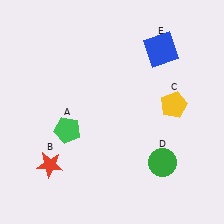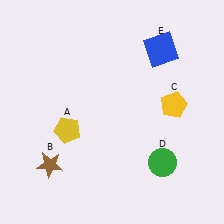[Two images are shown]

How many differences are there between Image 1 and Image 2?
There are 2 differences between the two images.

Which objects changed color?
A changed from green to yellow. B changed from red to brown.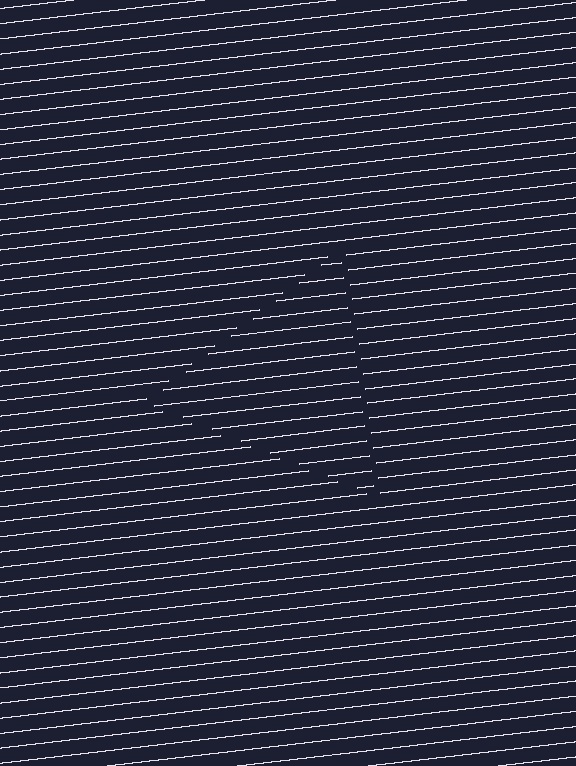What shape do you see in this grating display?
An illusory triangle. The interior of the shape contains the same grating, shifted by half a period — the contour is defined by the phase discontinuity where line-ends from the inner and outer gratings abut.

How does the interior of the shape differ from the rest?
The interior of the shape contains the same grating, shifted by half a period — the contour is defined by the phase discontinuity where line-ends from the inner and outer gratings abut.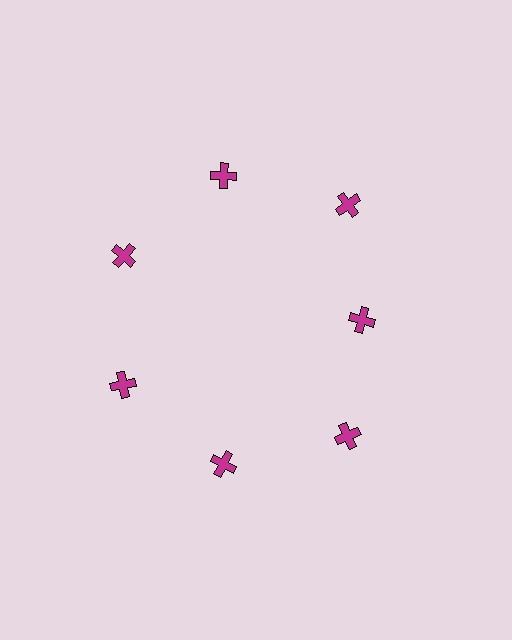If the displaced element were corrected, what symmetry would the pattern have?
It would have 7-fold rotational symmetry — the pattern would map onto itself every 51 degrees.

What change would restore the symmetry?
The symmetry would be restored by moving it outward, back onto the ring so that all 7 crosses sit at equal angles and equal distance from the center.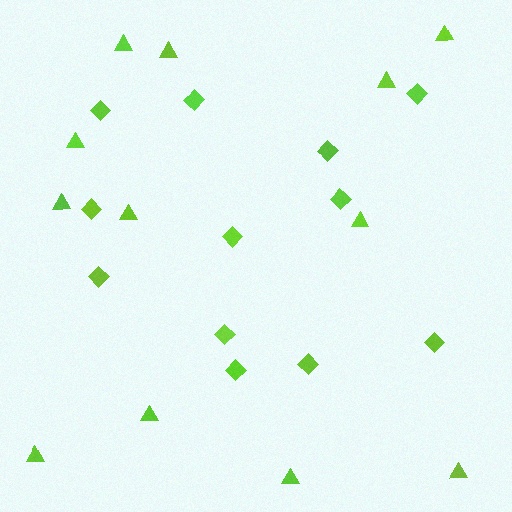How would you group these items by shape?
There are 2 groups: one group of diamonds (12) and one group of triangles (12).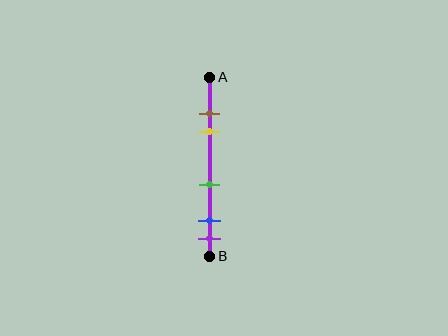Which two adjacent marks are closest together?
The brown and yellow marks are the closest adjacent pair.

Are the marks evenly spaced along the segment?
No, the marks are not evenly spaced.